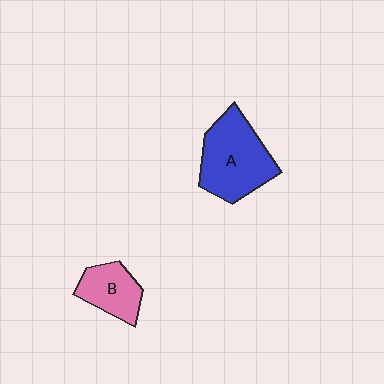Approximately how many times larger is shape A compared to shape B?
Approximately 1.8 times.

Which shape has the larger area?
Shape A (blue).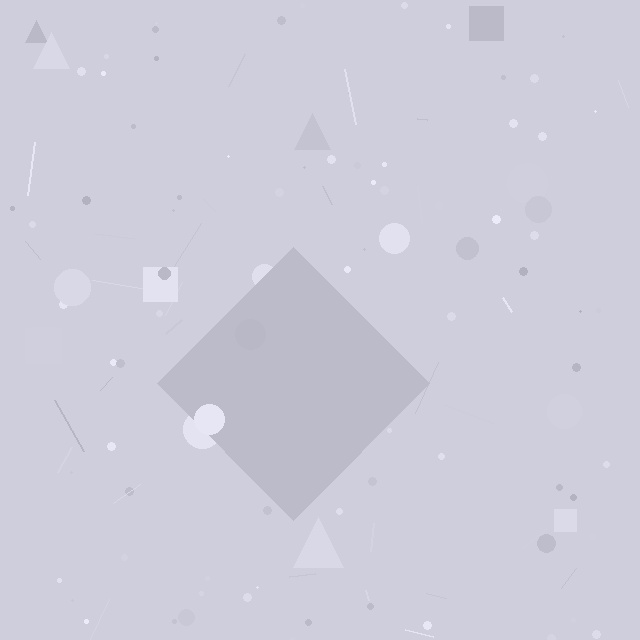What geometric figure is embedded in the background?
A diamond is embedded in the background.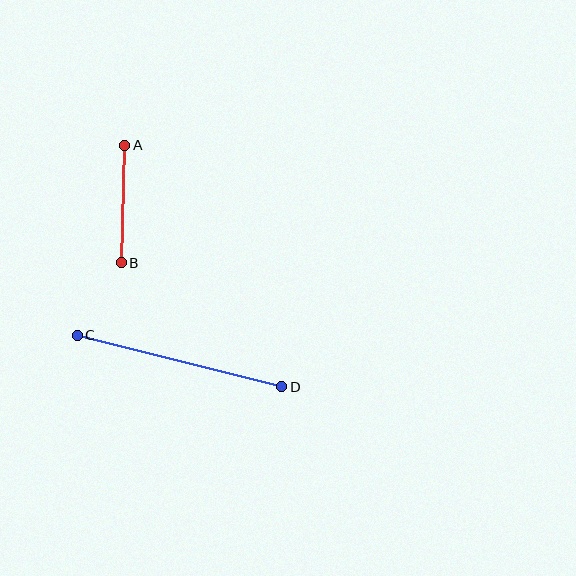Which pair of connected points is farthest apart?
Points C and D are farthest apart.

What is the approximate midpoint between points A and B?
The midpoint is at approximately (123, 204) pixels.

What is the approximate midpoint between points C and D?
The midpoint is at approximately (180, 361) pixels.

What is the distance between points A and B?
The distance is approximately 117 pixels.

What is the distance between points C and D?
The distance is approximately 211 pixels.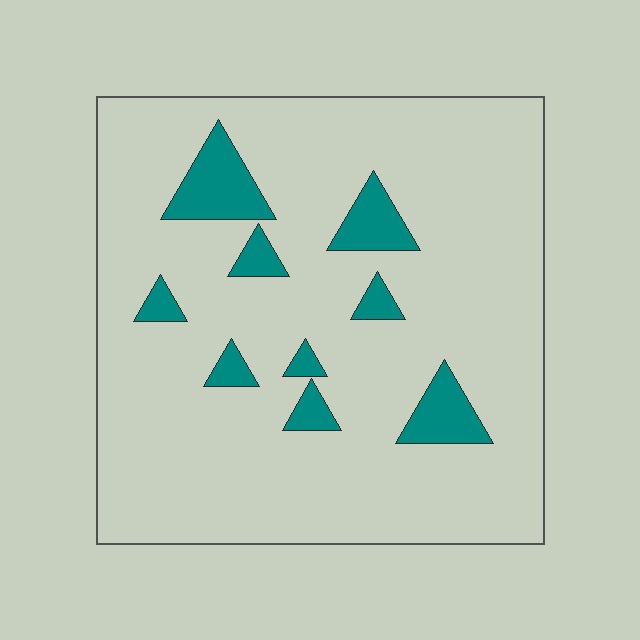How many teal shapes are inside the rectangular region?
9.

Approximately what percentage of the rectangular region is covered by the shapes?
Approximately 10%.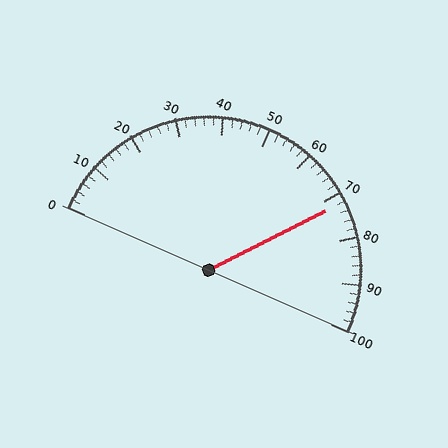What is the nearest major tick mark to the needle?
The nearest major tick mark is 70.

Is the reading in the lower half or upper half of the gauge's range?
The reading is in the upper half of the range (0 to 100).